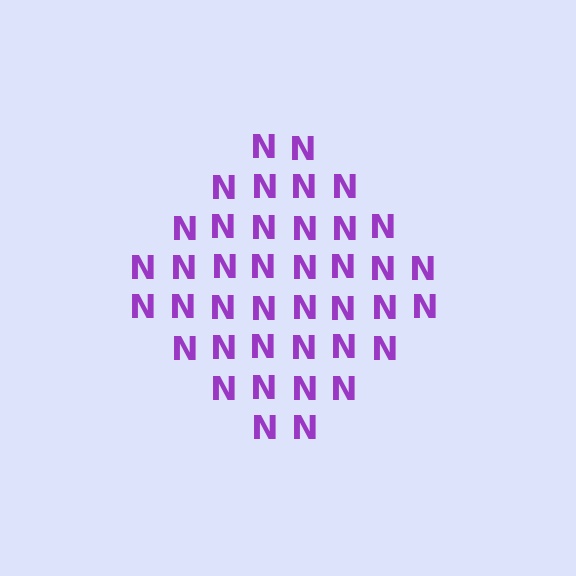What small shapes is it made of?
It is made of small letter N's.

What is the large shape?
The large shape is a diamond.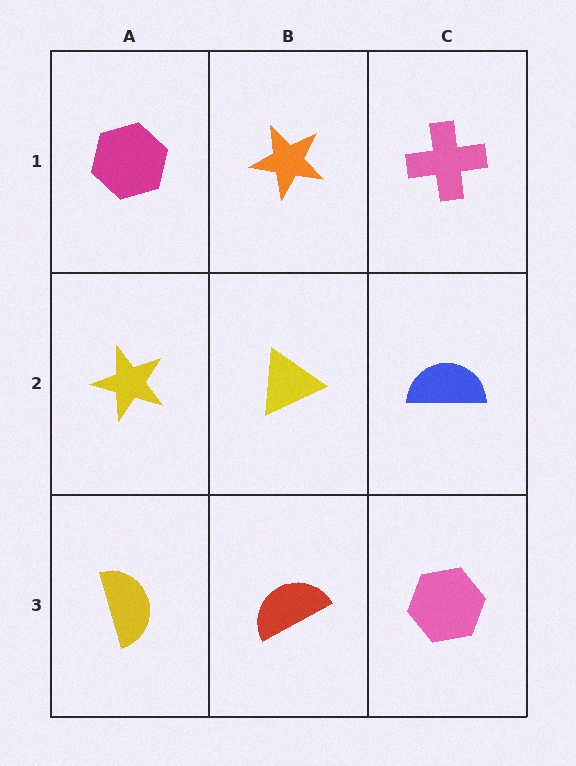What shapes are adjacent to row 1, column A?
A yellow star (row 2, column A), an orange star (row 1, column B).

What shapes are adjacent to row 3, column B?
A yellow triangle (row 2, column B), a yellow semicircle (row 3, column A), a pink hexagon (row 3, column C).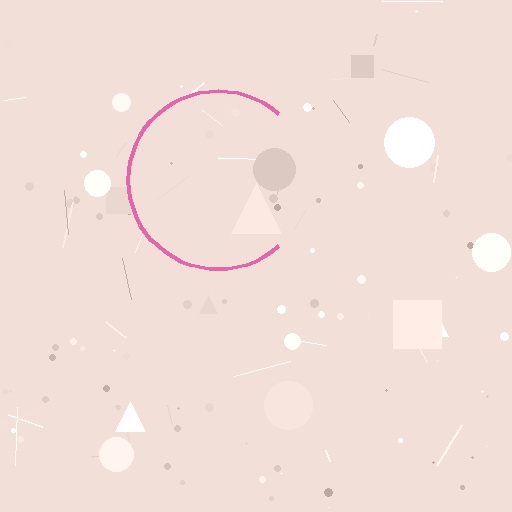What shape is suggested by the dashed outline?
The dashed outline suggests a circle.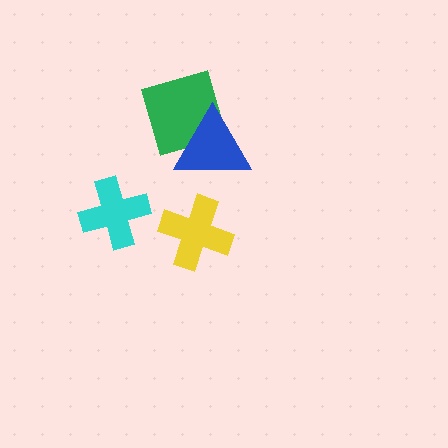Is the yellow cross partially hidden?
No, no other shape covers it.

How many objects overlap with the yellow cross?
0 objects overlap with the yellow cross.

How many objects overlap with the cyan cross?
0 objects overlap with the cyan cross.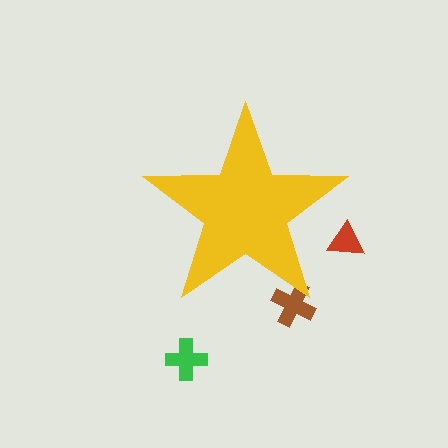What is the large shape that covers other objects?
A yellow star.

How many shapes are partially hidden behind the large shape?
2 shapes are partially hidden.